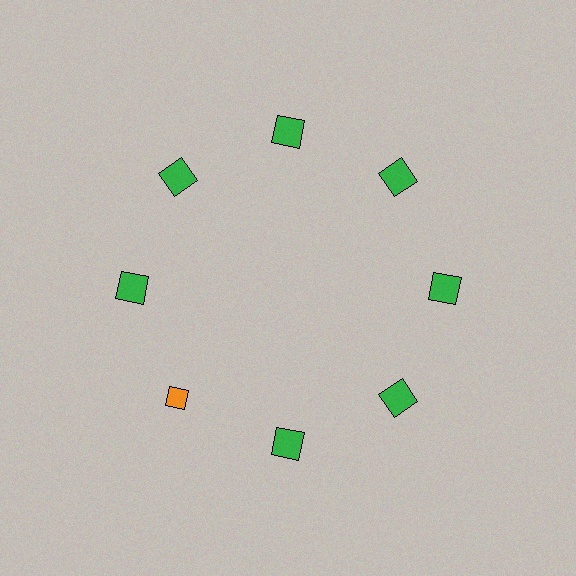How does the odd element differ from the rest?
It differs in both color (orange instead of green) and shape (diamond instead of square).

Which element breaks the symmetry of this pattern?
The orange diamond at roughly the 8 o'clock position breaks the symmetry. All other shapes are green squares.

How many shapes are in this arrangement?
There are 8 shapes arranged in a ring pattern.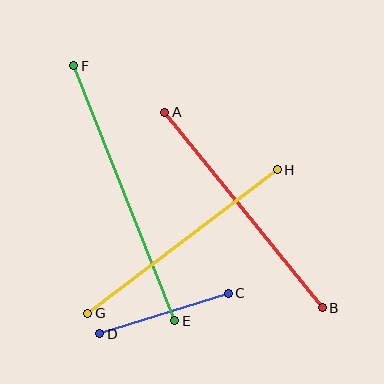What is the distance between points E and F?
The distance is approximately 275 pixels.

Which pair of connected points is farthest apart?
Points E and F are farthest apart.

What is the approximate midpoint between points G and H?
The midpoint is at approximately (183, 242) pixels.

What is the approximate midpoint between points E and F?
The midpoint is at approximately (124, 193) pixels.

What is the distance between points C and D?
The distance is approximately 135 pixels.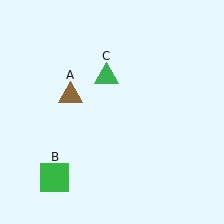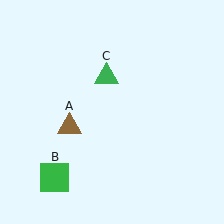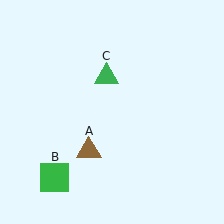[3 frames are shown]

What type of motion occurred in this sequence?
The brown triangle (object A) rotated counterclockwise around the center of the scene.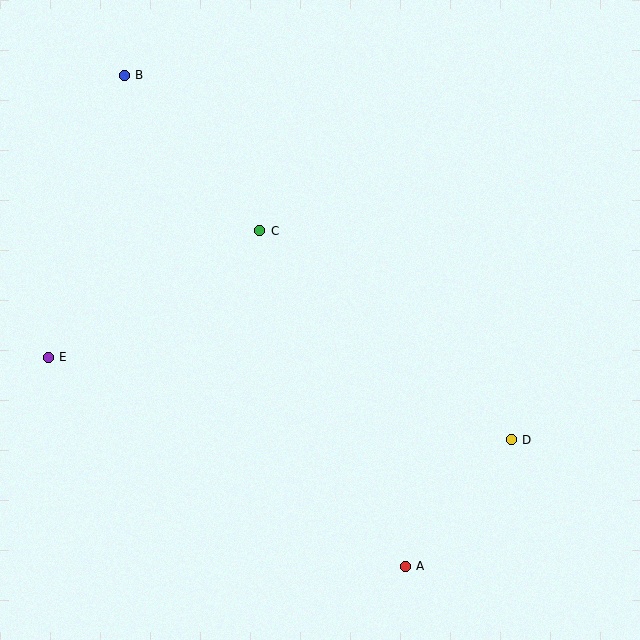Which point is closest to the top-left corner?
Point B is closest to the top-left corner.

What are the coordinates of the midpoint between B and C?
The midpoint between B and C is at (192, 153).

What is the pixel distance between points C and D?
The distance between C and D is 327 pixels.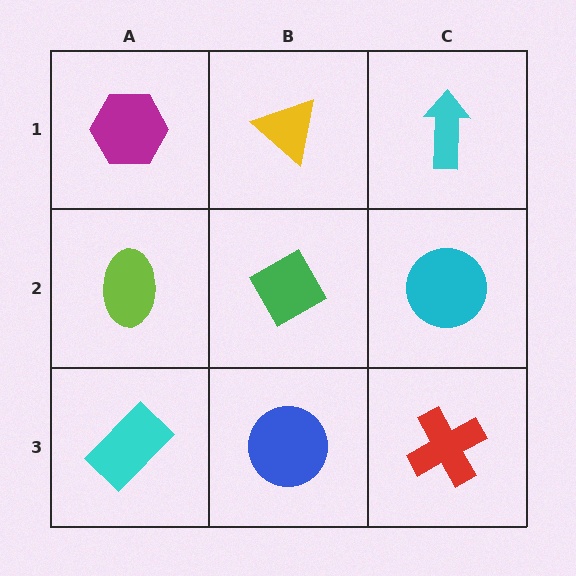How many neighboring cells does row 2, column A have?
3.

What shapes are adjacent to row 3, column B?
A green diamond (row 2, column B), a cyan rectangle (row 3, column A), a red cross (row 3, column C).